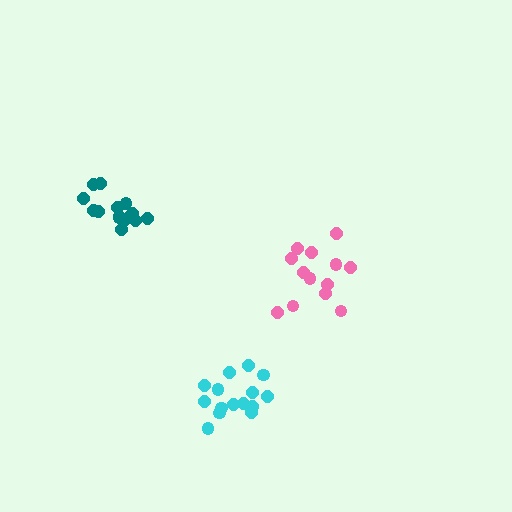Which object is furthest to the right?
The pink cluster is rightmost.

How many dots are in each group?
Group 1: 13 dots, Group 2: 15 dots, Group 3: 16 dots (44 total).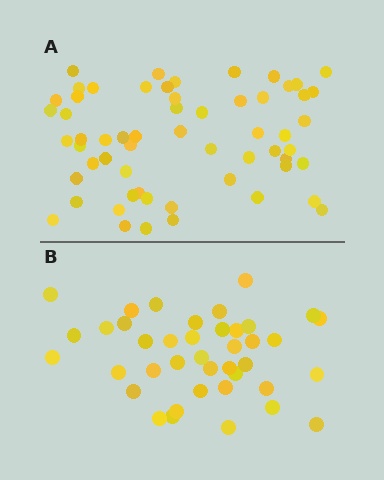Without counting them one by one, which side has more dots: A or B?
Region A (the top region) has more dots.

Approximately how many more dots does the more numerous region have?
Region A has approximately 20 more dots than region B.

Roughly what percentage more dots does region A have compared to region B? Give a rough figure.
About 50% more.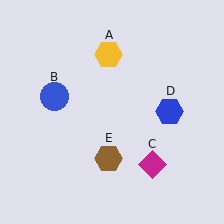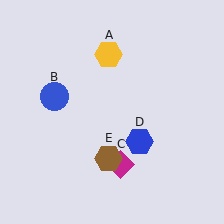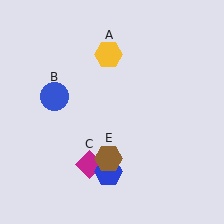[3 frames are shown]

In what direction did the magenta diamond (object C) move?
The magenta diamond (object C) moved left.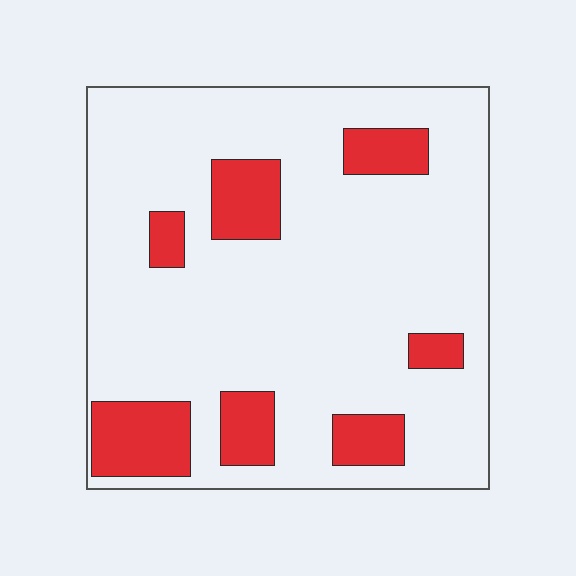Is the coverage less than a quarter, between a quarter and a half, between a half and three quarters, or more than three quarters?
Less than a quarter.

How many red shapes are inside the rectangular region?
7.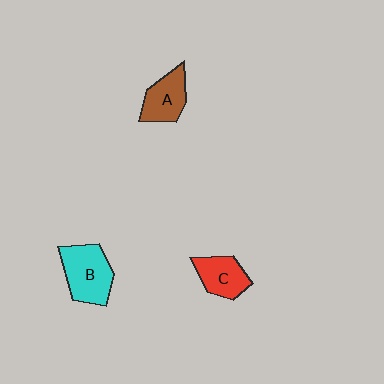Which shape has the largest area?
Shape B (cyan).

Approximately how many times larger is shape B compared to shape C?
Approximately 1.4 times.